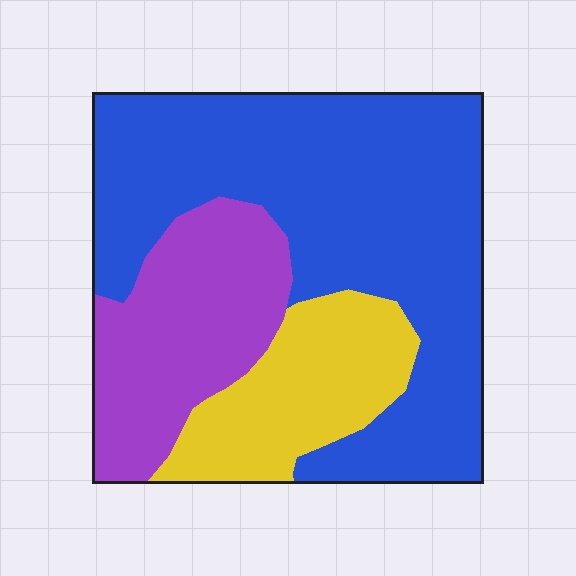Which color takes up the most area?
Blue, at roughly 55%.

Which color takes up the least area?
Yellow, at roughly 20%.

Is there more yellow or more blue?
Blue.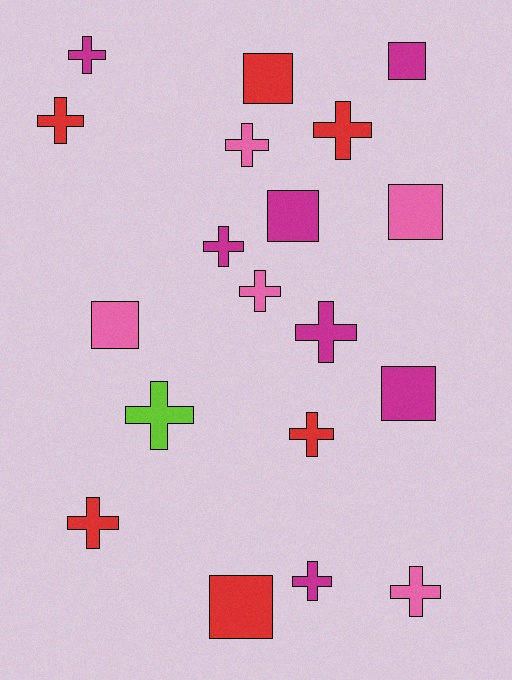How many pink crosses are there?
There are 3 pink crosses.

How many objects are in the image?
There are 19 objects.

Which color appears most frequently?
Magenta, with 7 objects.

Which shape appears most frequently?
Cross, with 12 objects.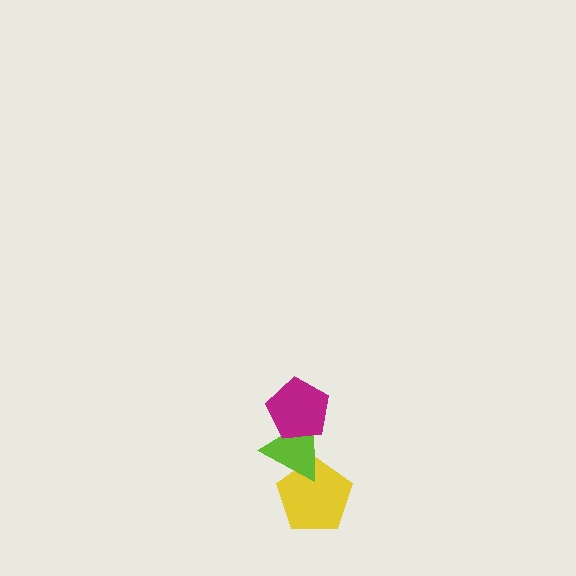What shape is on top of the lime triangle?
The magenta pentagon is on top of the lime triangle.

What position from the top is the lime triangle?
The lime triangle is 2nd from the top.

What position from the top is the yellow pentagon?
The yellow pentagon is 3rd from the top.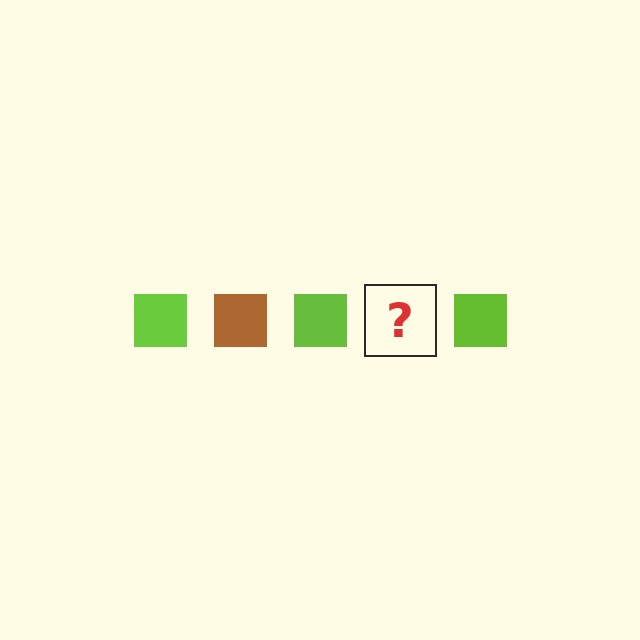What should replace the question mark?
The question mark should be replaced with a brown square.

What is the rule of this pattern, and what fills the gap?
The rule is that the pattern cycles through lime, brown squares. The gap should be filled with a brown square.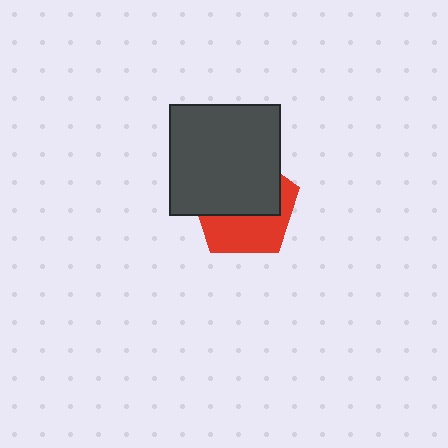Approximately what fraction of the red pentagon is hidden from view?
Roughly 56% of the red pentagon is hidden behind the dark gray square.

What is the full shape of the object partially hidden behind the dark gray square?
The partially hidden object is a red pentagon.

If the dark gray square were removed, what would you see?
You would see the complete red pentagon.